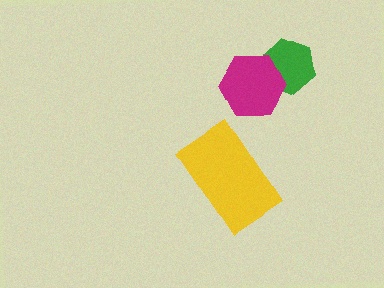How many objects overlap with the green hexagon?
1 object overlaps with the green hexagon.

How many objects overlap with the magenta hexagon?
1 object overlaps with the magenta hexagon.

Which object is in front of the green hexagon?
The magenta hexagon is in front of the green hexagon.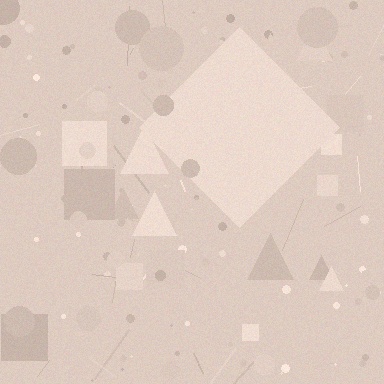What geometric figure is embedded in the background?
A diamond is embedded in the background.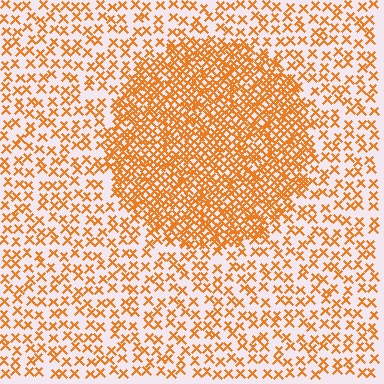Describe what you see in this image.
The image contains small orange elements arranged at two different densities. A circle-shaped region is visible where the elements are more densely packed than the surrounding area.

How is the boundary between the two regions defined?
The boundary is defined by a change in element density (approximately 2.5x ratio). All elements are the same color, size, and shape.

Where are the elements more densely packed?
The elements are more densely packed inside the circle boundary.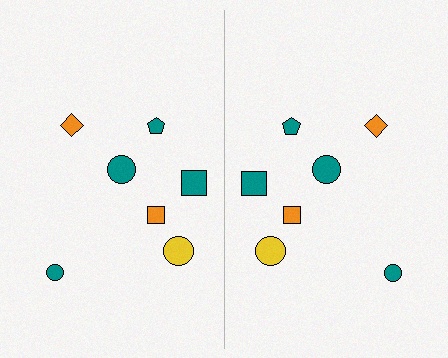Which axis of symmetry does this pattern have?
The pattern has a vertical axis of symmetry running through the center of the image.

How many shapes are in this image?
There are 14 shapes in this image.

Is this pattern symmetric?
Yes, this pattern has bilateral (reflection) symmetry.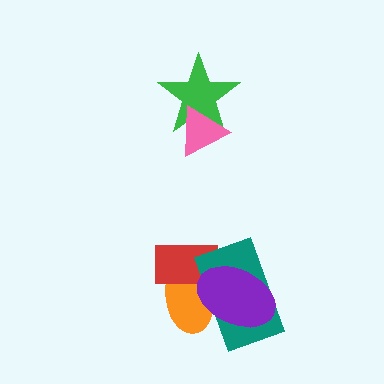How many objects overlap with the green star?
1 object overlaps with the green star.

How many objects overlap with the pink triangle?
1 object overlaps with the pink triangle.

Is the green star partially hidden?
Yes, it is partially covered by another shape.